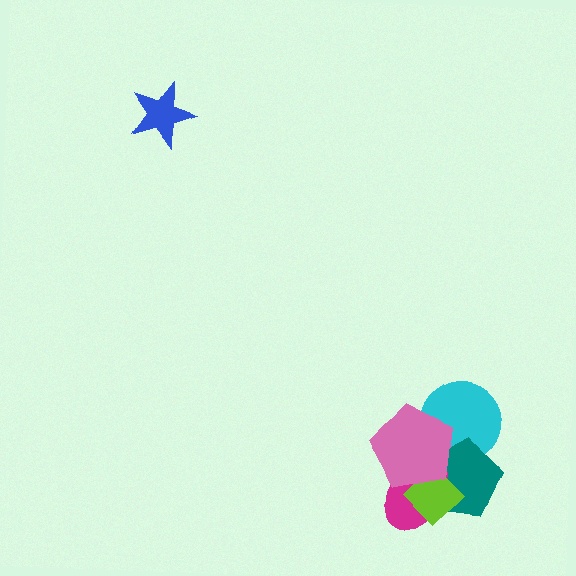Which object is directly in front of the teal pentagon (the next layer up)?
The magenta ellipse is directly in front of the teal pentagon.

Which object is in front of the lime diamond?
The pink pentagon is in front of the lime diamond.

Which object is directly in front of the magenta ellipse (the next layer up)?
The lime diamond is directly in front of the magenta ellipse.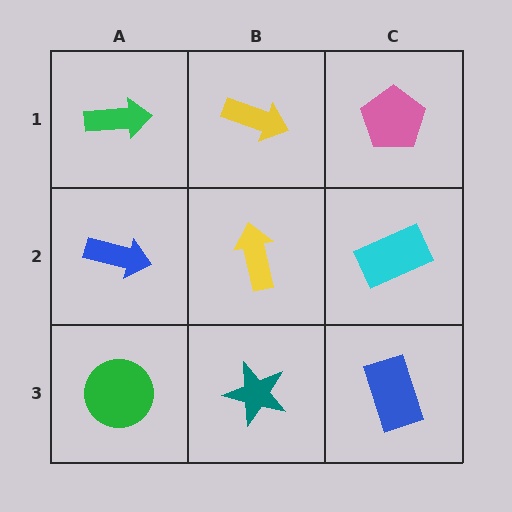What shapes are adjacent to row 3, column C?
A cyan rectangle (row 2, column C), a teal star (row 3, column B).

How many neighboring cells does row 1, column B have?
3.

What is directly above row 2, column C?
A pink pentagon.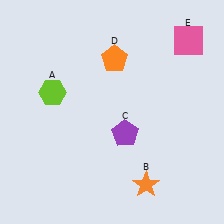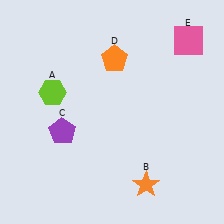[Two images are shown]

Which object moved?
The purple pentagon (C) moved left.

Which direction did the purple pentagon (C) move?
The purple pentagon (C) moved left.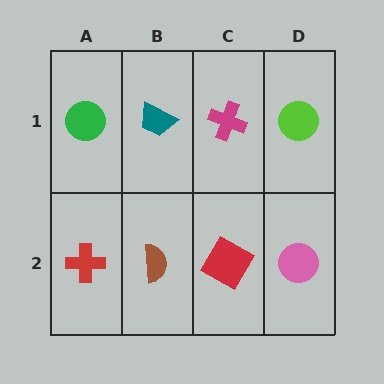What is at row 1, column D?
A lime circle.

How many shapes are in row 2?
4 shapes.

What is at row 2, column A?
A red cross.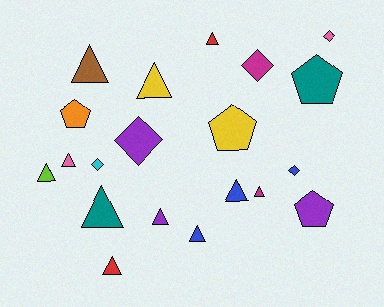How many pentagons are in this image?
There are 4 pentagons.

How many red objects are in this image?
There are 2 red objects.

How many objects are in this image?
There are 20 objects.